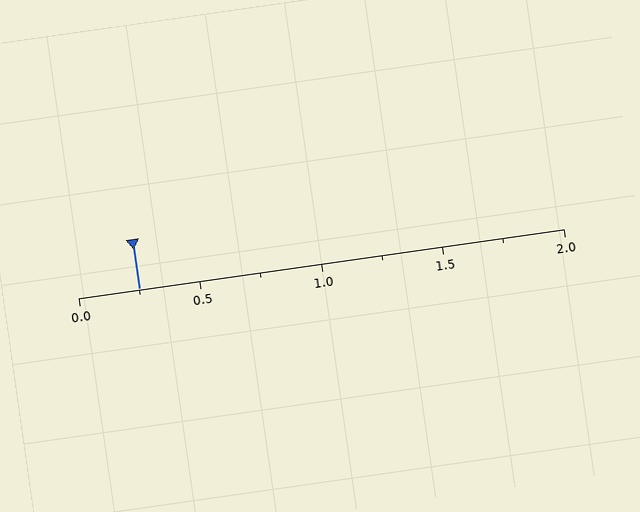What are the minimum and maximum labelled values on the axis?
The axis runs from 0.0 to 2.0.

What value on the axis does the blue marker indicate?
The marker indicates approximately 0.25.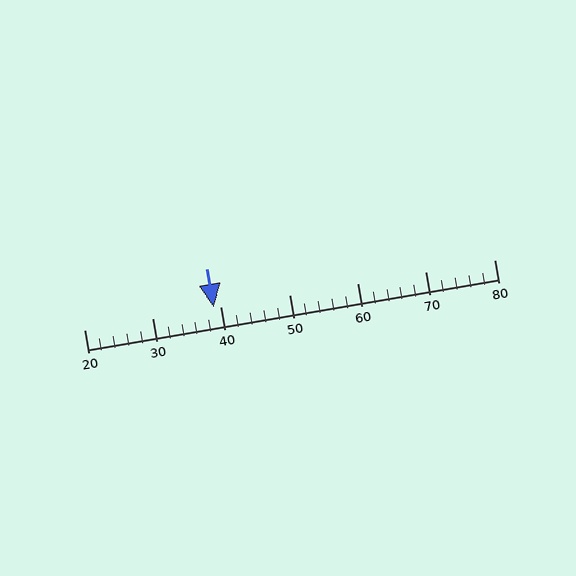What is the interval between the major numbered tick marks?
The major tick marks are spaced 10 units apart.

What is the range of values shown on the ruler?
The ruler shows values from 20 to 80.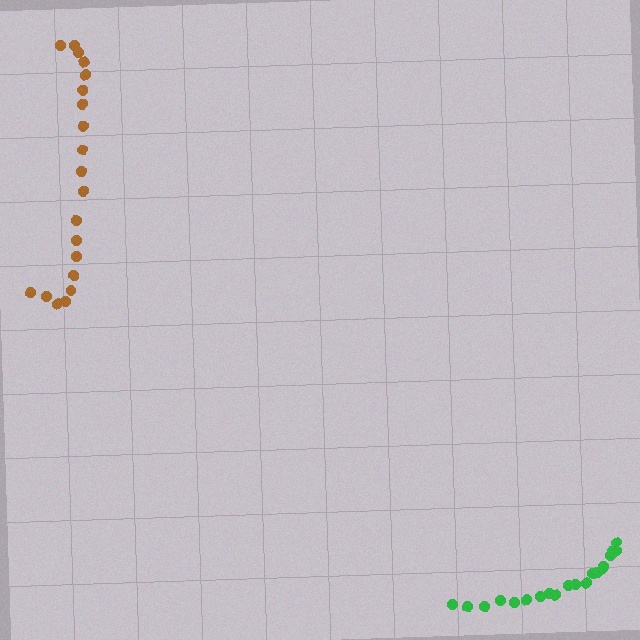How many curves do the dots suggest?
There are 2 distinct paths.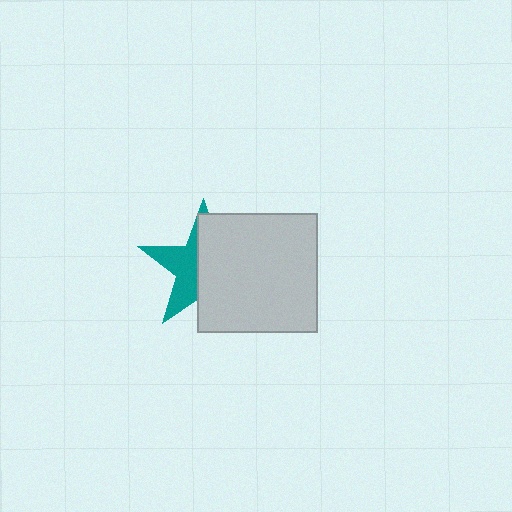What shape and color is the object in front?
The object in front is a light gray square.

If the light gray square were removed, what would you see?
You would see the complete teal star.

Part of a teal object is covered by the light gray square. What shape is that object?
It is a star.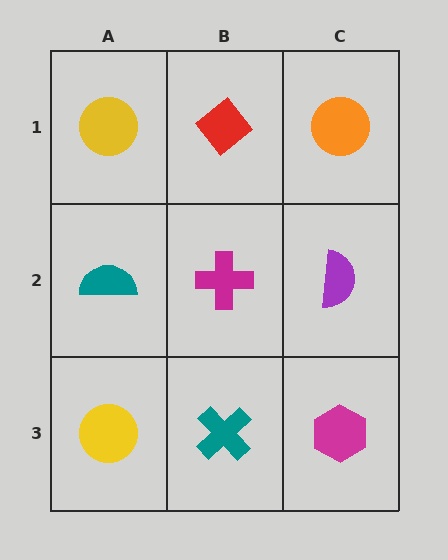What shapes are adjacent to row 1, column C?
A purple semicircle (row 2, column C), a red diamond (row 1, column B).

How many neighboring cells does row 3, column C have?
2.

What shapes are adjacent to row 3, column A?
A teal semicircle (row 2, column A), a teal cross (row 3, column B).